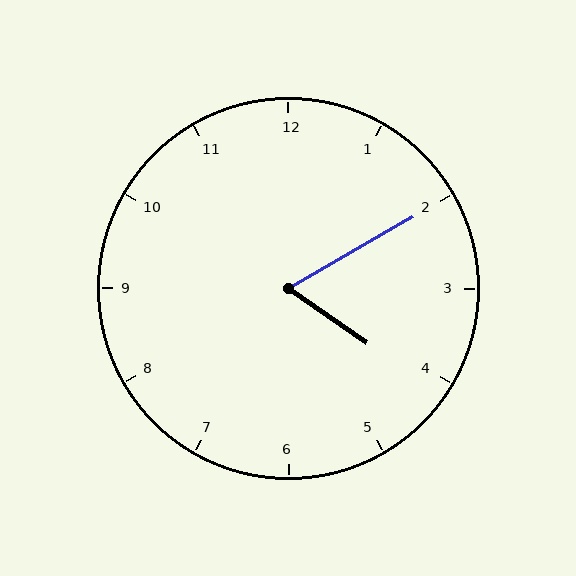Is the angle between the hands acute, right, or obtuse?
It is acute.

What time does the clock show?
4:10.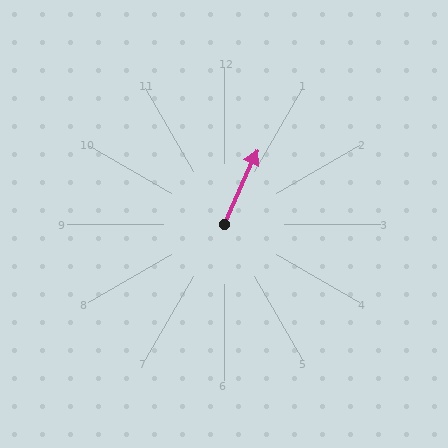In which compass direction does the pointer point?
Northeast.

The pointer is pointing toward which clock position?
Roughly 1 o'clock.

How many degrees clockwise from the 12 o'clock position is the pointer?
Approximately 24 degrees.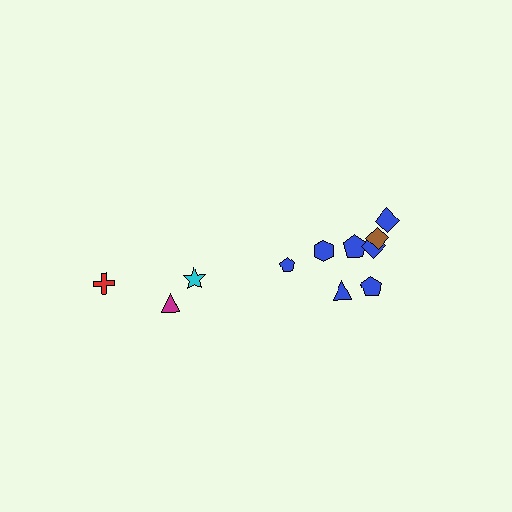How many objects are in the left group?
There are 3 objects.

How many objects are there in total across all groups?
There are 11 objects.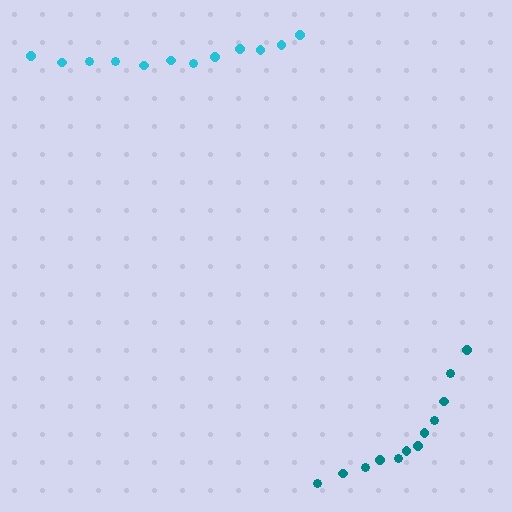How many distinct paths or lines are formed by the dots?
There are 2 distinct paths.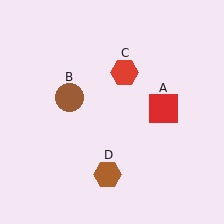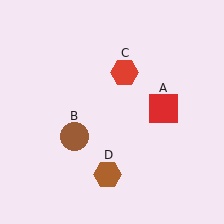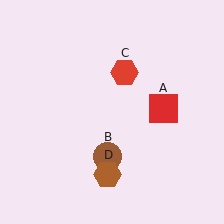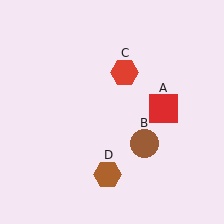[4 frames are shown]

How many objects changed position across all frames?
1 object changed position: brown circle (object B).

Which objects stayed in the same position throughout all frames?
Red square (object A) and red hexagon (object C) and brown hexagon (object D) remained stationary.